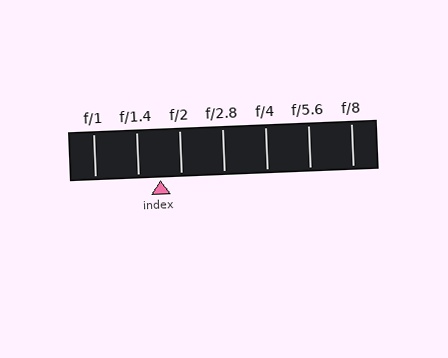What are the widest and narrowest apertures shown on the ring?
The widest aperture shown is f/1 and the narrowest is f/8.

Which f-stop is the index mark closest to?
The index mark is closest to f/2.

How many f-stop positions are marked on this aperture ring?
There are 7 f-stop positions marked.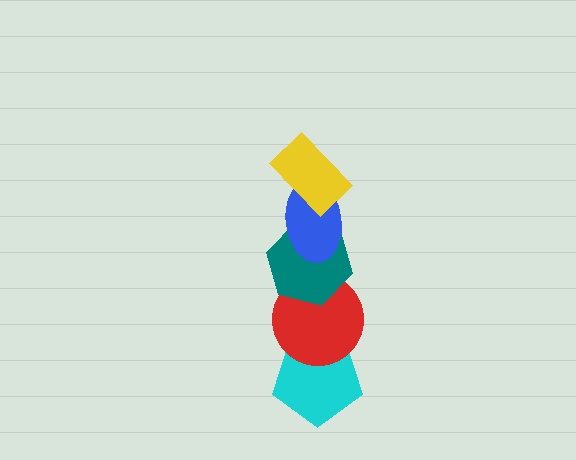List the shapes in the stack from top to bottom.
From top to bottom: the yellow rectangle, the blue ellipse, the teal hexagon, the red circle, the cyan pentagon.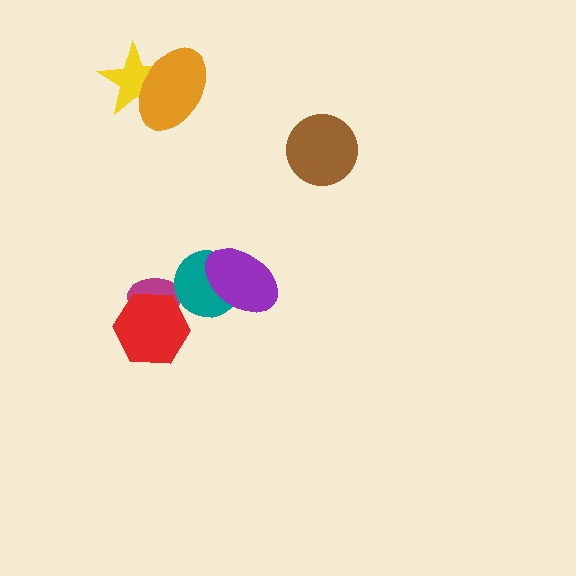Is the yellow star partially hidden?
Yes, it is partially covered by another shape.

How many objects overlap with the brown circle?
0 objects overlap with the brown circle.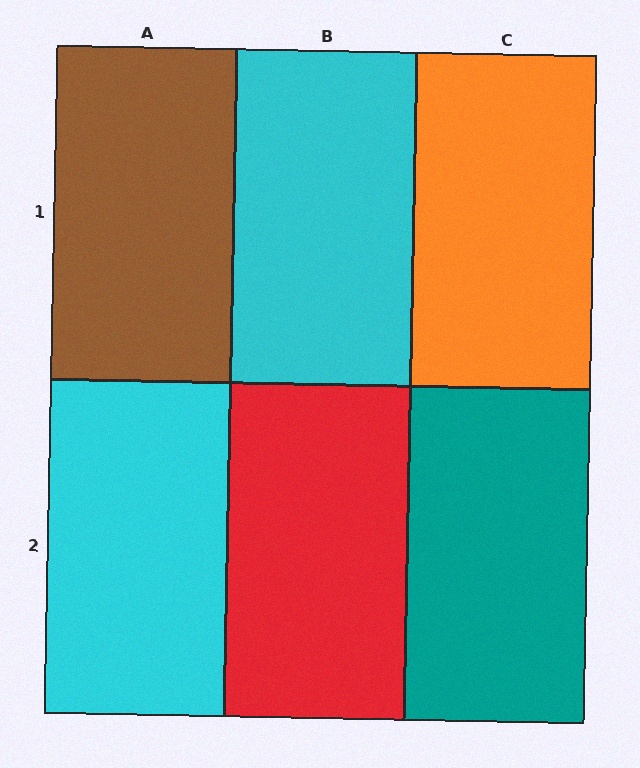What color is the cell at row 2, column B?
Red.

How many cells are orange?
1 cell is orange.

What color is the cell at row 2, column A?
Cyan.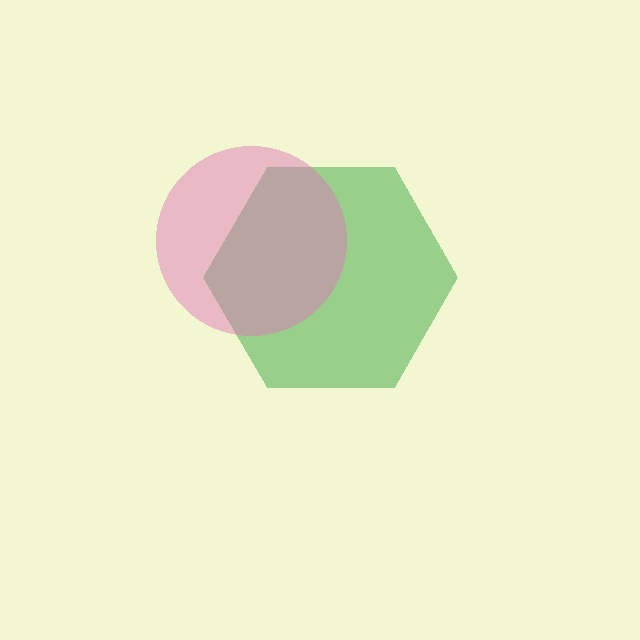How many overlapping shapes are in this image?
There are 2 overlapping shapes in the image.